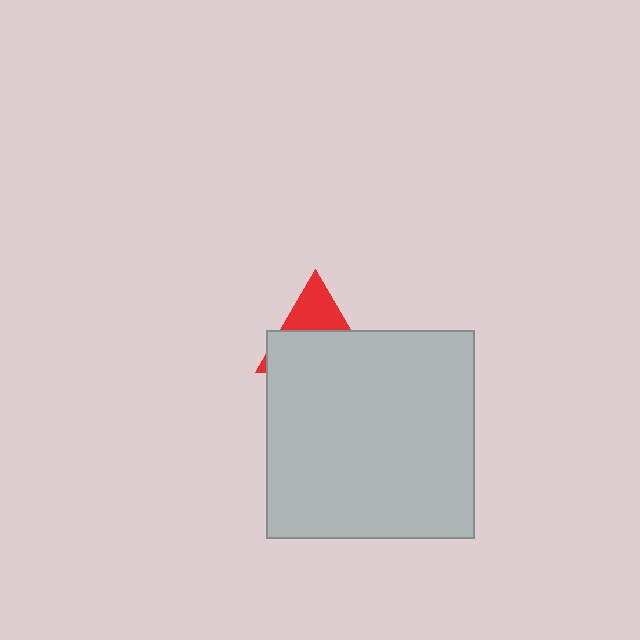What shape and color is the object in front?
The object in front is a light gray square.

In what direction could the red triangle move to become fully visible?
The red triangle could move up. That would shift it out from behind the light gray square entirely.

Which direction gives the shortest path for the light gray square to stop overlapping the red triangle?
Moving down gives the shortest separation.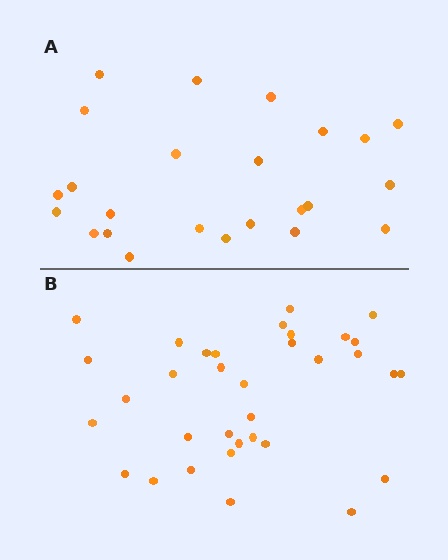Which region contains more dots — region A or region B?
Region B (the bottom region) has more dots.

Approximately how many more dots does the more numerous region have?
Region B has roughly 10 or so more dots than region A.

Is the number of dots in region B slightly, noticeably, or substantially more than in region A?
Region B has noticeably more, but not dramatically so. The ratio is roughly 1.4 to 1.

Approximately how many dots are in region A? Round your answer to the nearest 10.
About 20 dots. (The exact count is 24, which rounds to 20.)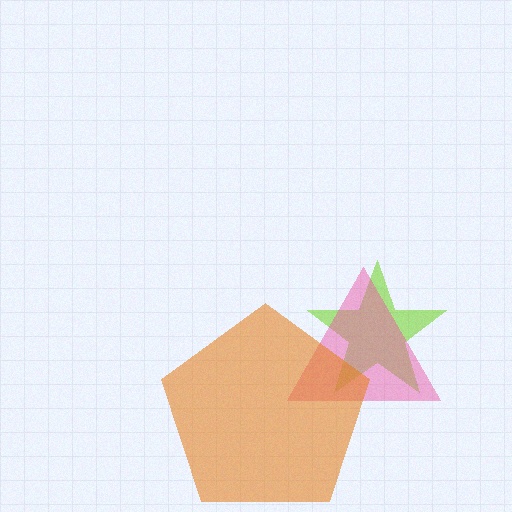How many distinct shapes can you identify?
There are 3 distinct shapes: a lime star, a pink triangle, an orange pentagon.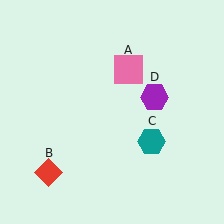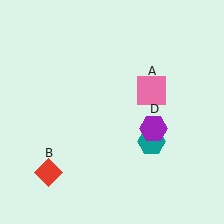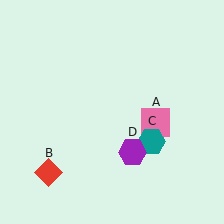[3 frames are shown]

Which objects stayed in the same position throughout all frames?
Red diamond (object B) and teal hexagon (object C) remained stationary.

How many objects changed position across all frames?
2 objects changed position: pink square (object A), purple hexagon (object D).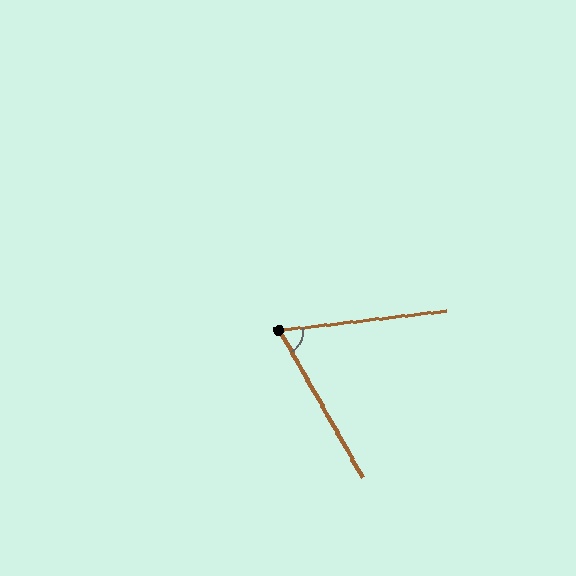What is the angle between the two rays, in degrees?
Approximately 67 degrees.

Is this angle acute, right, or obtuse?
It is acute.